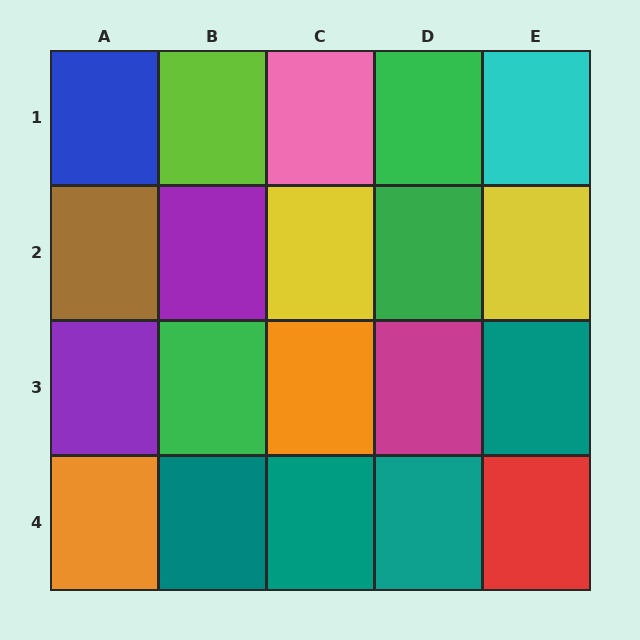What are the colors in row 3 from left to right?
Purple, green, orange, magenta, teal.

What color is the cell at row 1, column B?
Lime.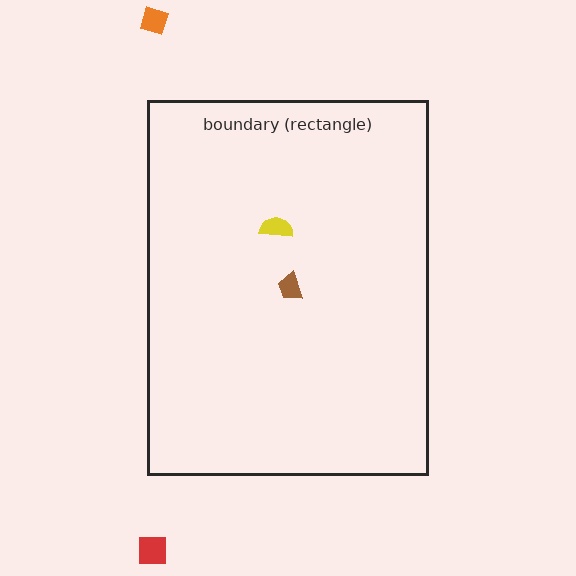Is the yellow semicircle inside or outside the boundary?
Inside.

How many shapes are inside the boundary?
2 inside, 2 outside.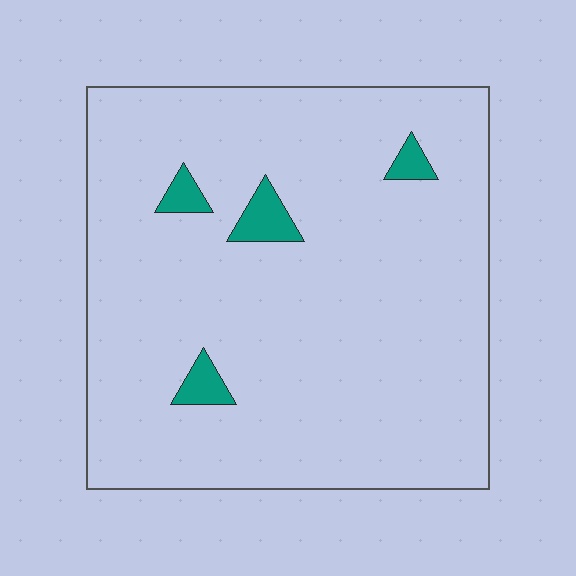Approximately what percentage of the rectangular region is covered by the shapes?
Approximately 5%.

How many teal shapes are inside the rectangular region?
4.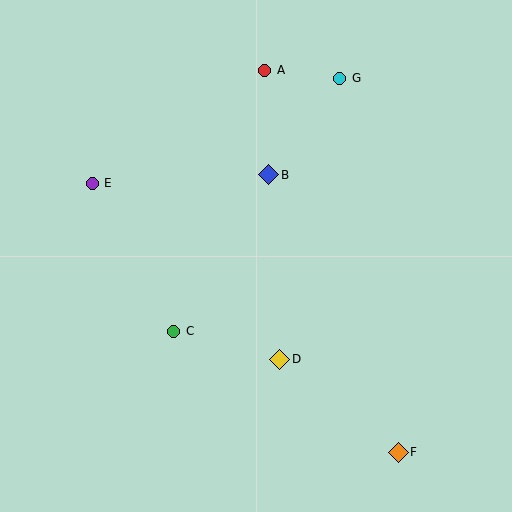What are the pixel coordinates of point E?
Point E is at (92, 183).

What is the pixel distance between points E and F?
The distance between E and F is 408 pixels.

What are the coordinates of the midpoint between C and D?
The midpoint between C and D is at (227, 345).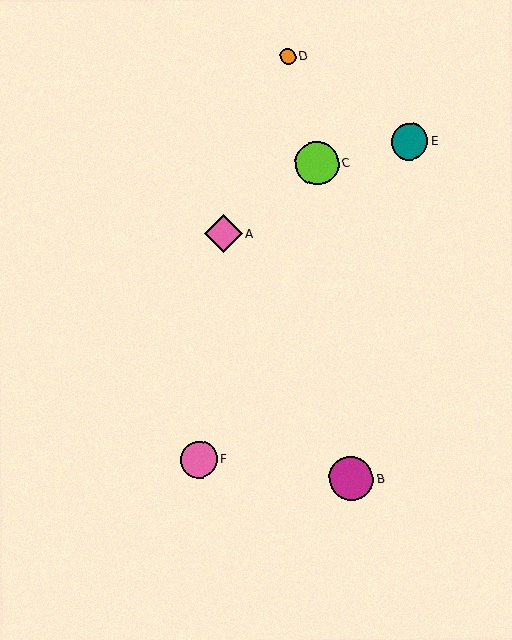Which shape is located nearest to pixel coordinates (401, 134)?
The teal circle (labeled E) at (410, 141) is nearest to that location.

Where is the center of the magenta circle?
The center of the magenta circle is at (351, 479).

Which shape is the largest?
The magenta circle (labeled B) is the largest.